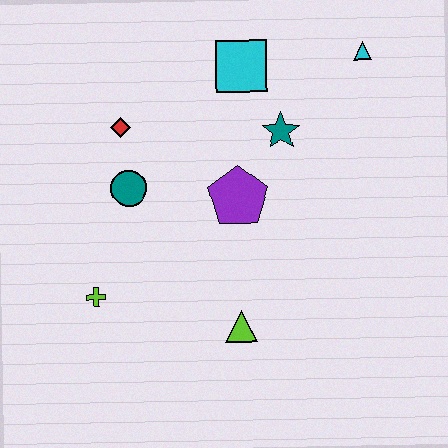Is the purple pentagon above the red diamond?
No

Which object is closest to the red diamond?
The teal circle is closest to the red diamond.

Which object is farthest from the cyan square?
The lime cross is farthest from the cyan square.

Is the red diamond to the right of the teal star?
No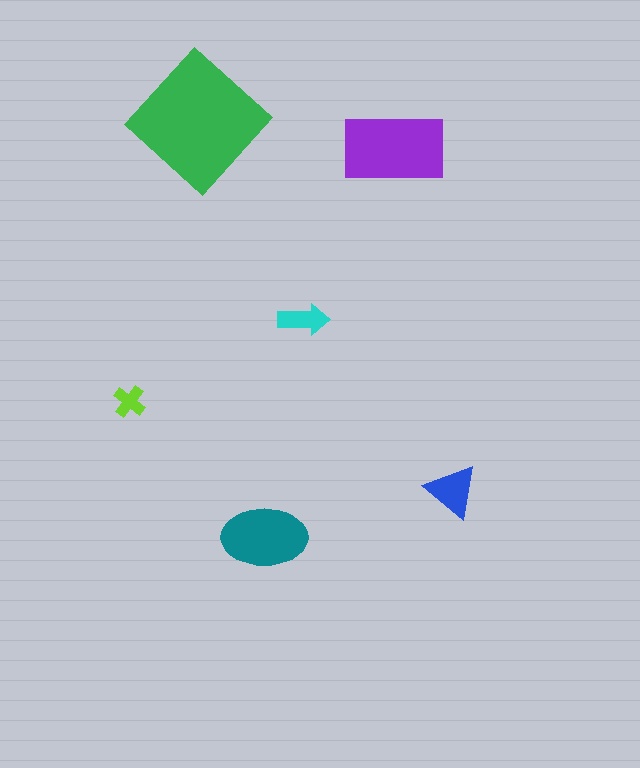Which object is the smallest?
The lime cross.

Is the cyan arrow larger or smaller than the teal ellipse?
Smaller.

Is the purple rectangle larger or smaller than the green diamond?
Smaller.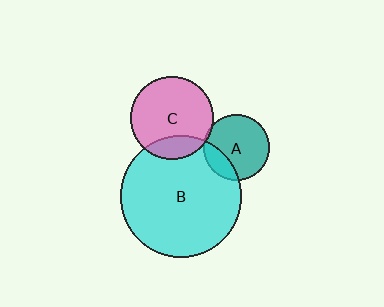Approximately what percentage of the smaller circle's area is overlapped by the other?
Approximately 20%.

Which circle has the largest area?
Circle B (cyan).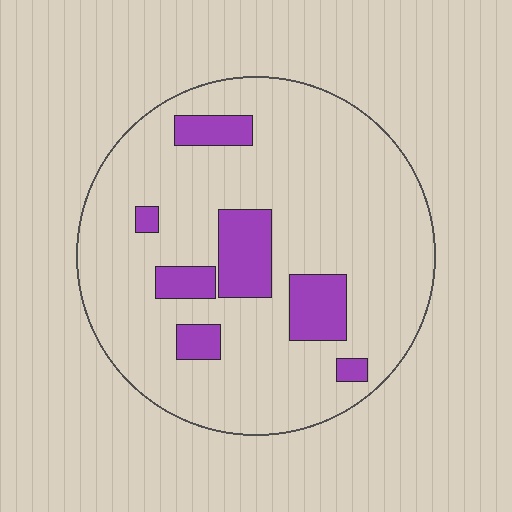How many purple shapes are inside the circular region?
7.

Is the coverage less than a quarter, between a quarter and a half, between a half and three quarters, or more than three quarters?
Less than a quarter.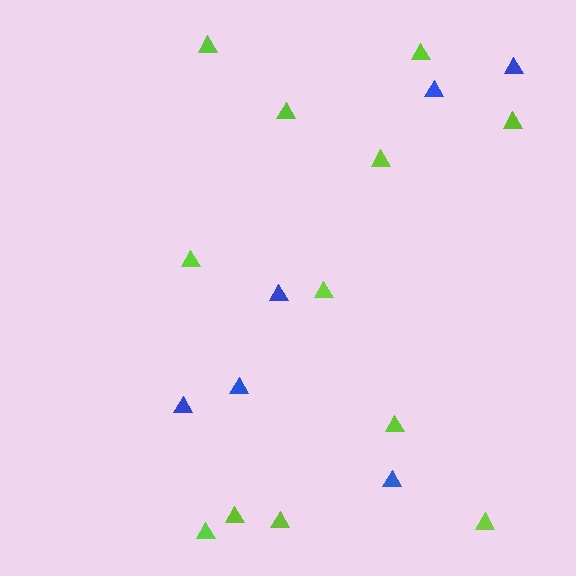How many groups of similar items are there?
There are 2 groups: one group of blue triangles (6) and one group of lime triangles (12).